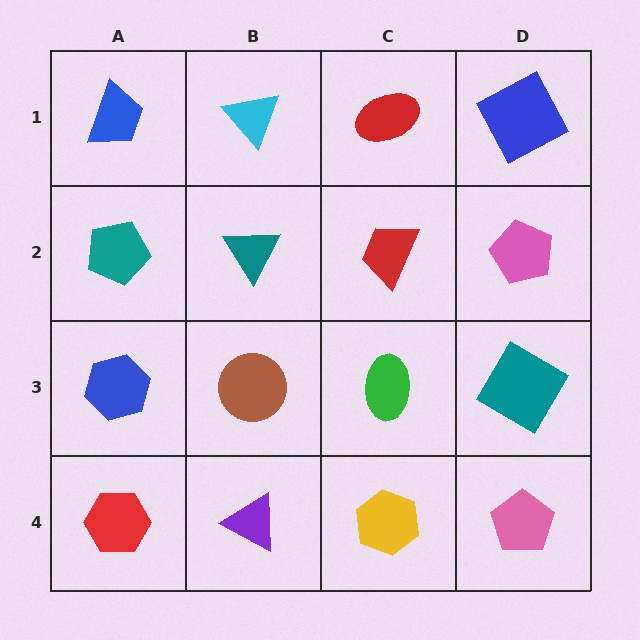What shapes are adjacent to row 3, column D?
A pink pentagon (row 2, column D), a pink pentagon (row 4, column D), a green ellipse (row 3, column C).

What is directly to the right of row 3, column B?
A green ellipse.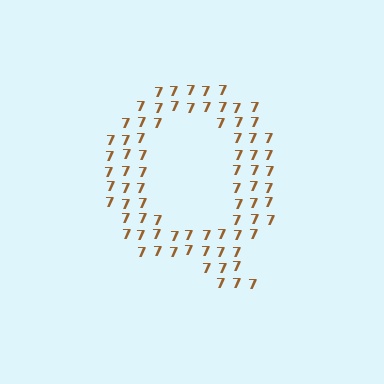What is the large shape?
The large shape is the letter Q.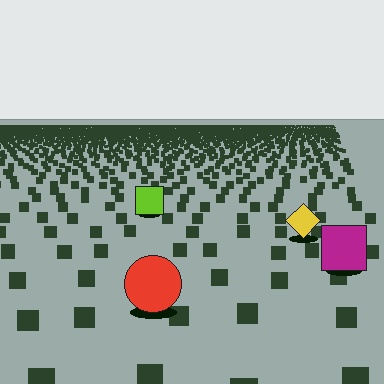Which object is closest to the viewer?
The red circle is closest. The texture marks near it are larger and more spread out.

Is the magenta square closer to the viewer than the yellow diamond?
Yes. The magenta square is closer — you can tell from the texture gradient: the ground texture is coarser near it.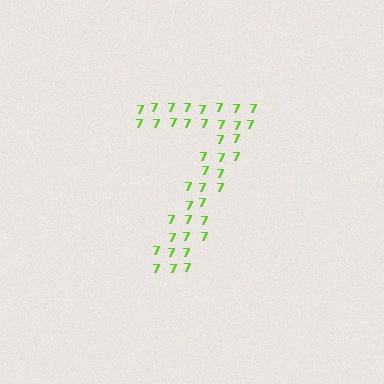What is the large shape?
The large shape is the digit 7.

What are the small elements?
The small elements are digit 7's.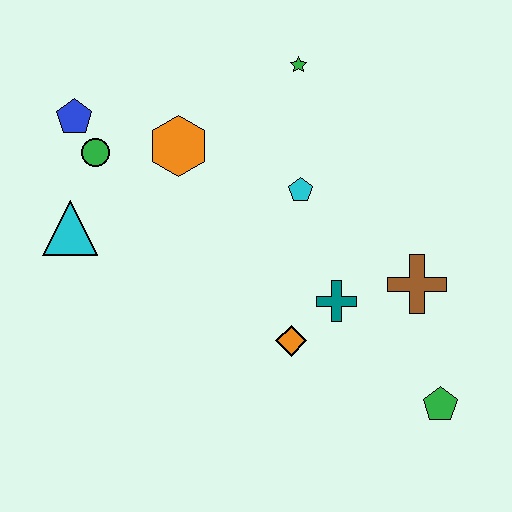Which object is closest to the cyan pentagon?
The teal cross is closest to the cyan pentagon.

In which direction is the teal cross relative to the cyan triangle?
The teal cross is to the right of the cyan triangle.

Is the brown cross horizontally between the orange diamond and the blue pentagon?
No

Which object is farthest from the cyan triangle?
The green pentagon is farthest from the cyan triangle.